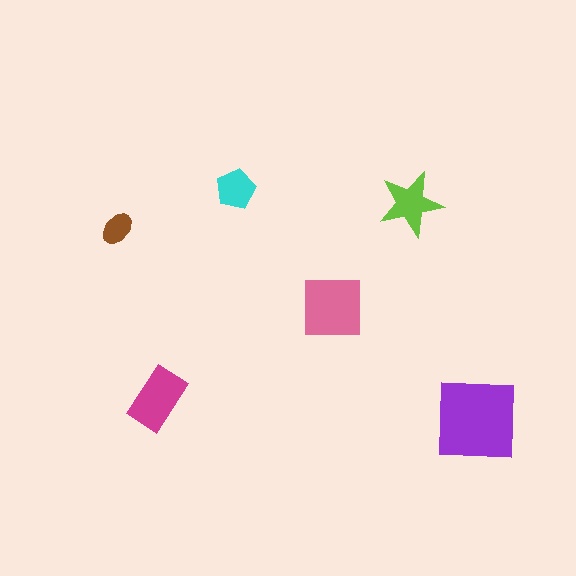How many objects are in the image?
There are 6 objects in the image.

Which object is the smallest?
The brown ellipse.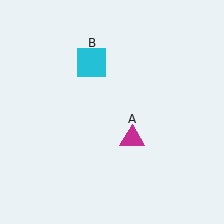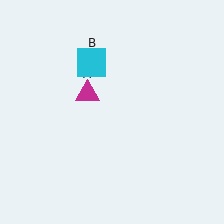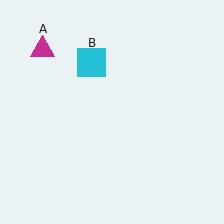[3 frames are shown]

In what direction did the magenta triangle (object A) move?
The magenta triangle (object A) moved up and to the left.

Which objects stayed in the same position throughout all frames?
Cyan square (object B) remained stationary.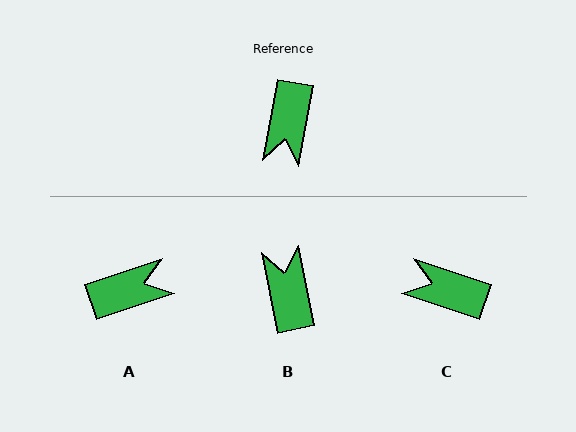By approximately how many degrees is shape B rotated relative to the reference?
Approximately 159 degrees clockwise.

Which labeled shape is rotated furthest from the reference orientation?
B, about 159 degrees away.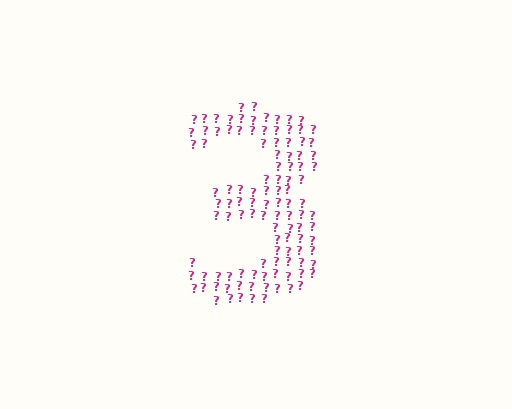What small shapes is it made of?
It is made of small question marks.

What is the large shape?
The large shape is the digit 3.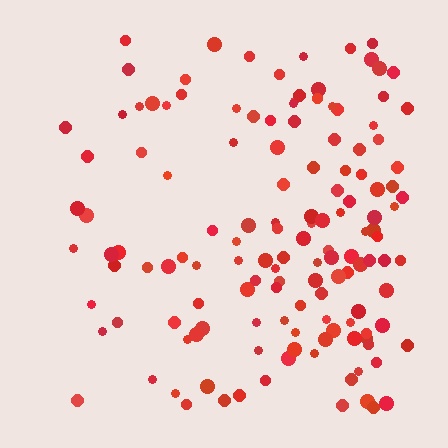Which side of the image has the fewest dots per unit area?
The left.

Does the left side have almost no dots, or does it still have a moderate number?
Still a moderate number, just noticeably fewer than the right.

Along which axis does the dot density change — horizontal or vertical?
Horizontal.